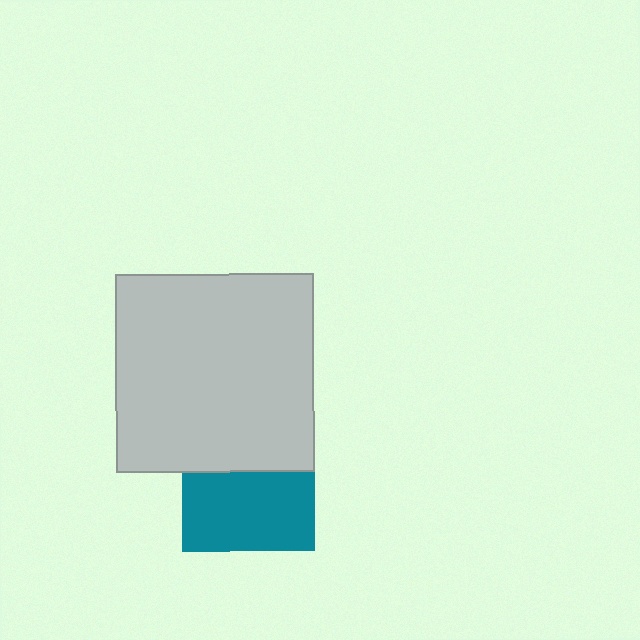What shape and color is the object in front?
The object in front is a light gray square.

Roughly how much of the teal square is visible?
About half of it is visible (roughly 60%).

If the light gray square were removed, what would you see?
You would see the complete teal square.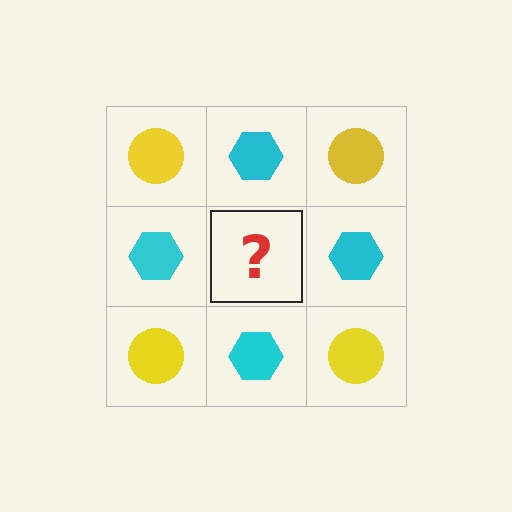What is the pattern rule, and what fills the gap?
The rule is that it alternates yellow circle and cyan hexagon in a checkerboard pattern. The gap should be filled with a yellow circle.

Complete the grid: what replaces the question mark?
The question mark should be replaced with a yellow circle.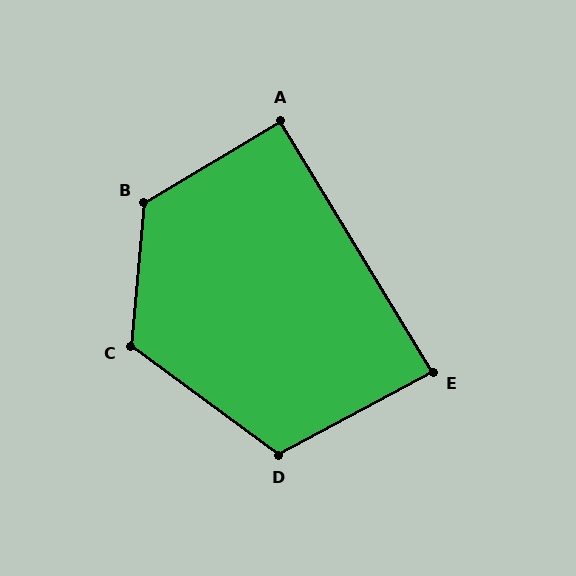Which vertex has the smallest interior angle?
E, at approximately 87 degrees.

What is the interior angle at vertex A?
Approximately 90 degrees (approximately right).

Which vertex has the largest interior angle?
B, at approximately 126 degrees.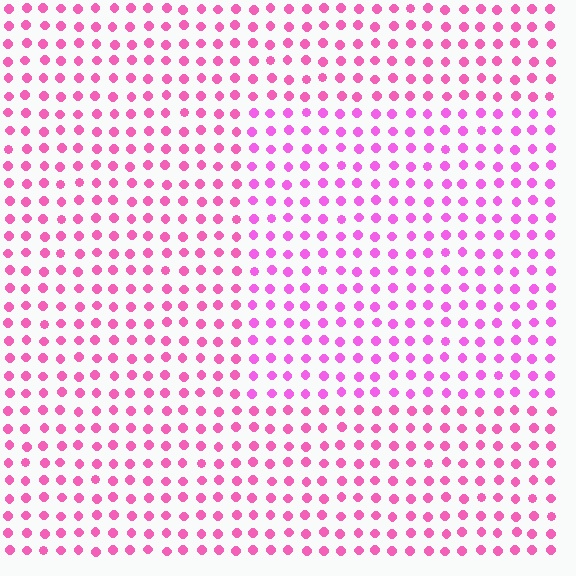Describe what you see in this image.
The image is filled with small pink elements in a uniform arrangement. A rectangle-shaped region is visible where the elements are tinted to a slightly different hue, forming a subtle color boundary.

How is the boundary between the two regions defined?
The boundary is defined purely by a slight shift in hue (about 21 degrees). Spacing, size, and orientation are identical on both sides.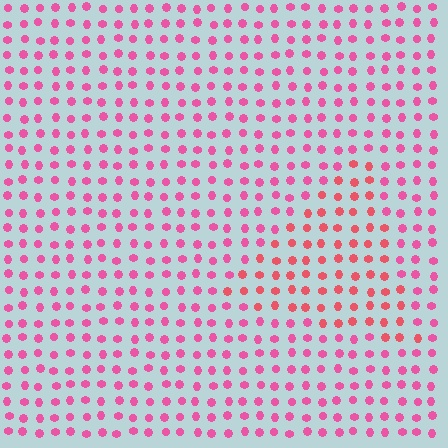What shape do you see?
I see a triangle.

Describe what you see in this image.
The image is filled with small pink elements in a uniform arrangement. A triangle-shaped region is visible where the elements are tinted to a slightly different hue, forming a subtle color boundary.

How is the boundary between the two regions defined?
The boundary is defined purely by a slight shift in hue (about 25 degrees). Spacing, size, and orientation are identical on both sides.